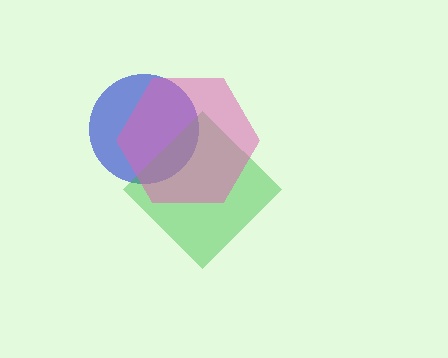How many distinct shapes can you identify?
There are 3 distinct shapes: a blue circle, a green diamond, a pink hexagon.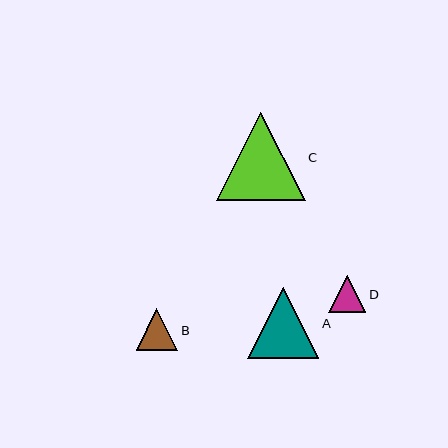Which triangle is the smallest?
Triangle D is the smallest with a size of approximately 37 pixels.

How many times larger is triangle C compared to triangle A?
Triangle C is approximately 1.2 times the size of triangle A.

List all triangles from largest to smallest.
From largest to smallest: C, A, B, D.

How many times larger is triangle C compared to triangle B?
Triangle C is approximately 2.1 times the size of triangle B.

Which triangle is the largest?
Triangle C is the largest with a size of approximately 89 pixels.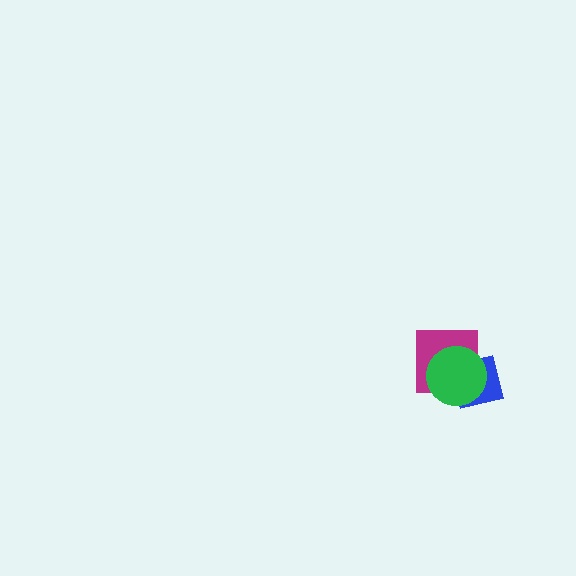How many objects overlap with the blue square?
2 objects overlap with the blue square.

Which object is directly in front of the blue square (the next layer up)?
The magenta square is directly in front of the blue square.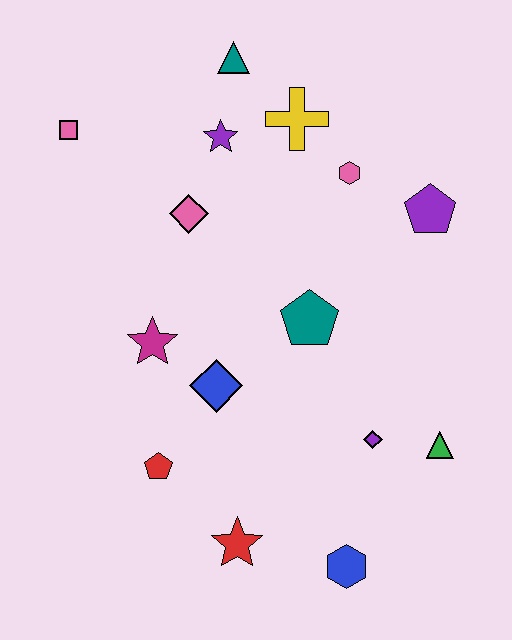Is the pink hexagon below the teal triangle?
Yes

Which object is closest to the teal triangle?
The purple star is closest to the teal triangle.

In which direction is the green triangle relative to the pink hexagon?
The green triangle is below the pink hexagon.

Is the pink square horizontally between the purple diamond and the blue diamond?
No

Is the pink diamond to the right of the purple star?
No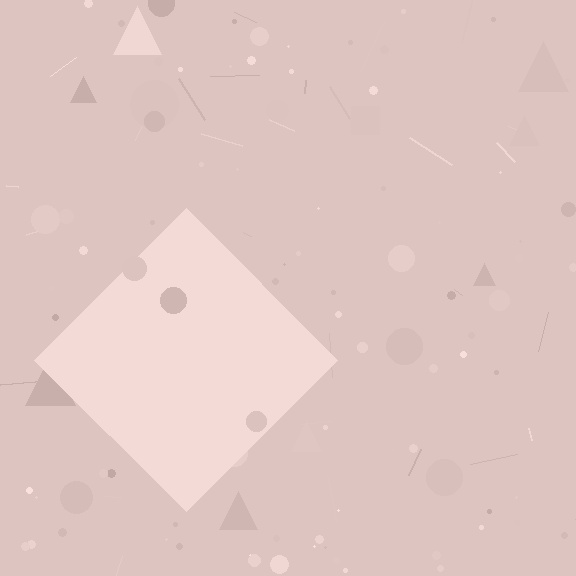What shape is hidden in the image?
A diamond is hidden in the image.